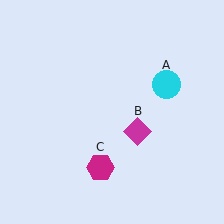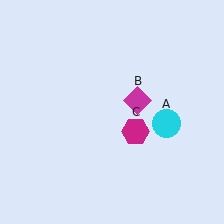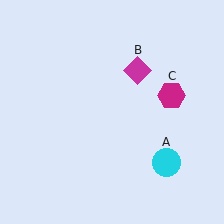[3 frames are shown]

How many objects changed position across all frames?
3 objects changed position: cyan circle (object A), magenta diamond (object B), magenta hexagon (object C).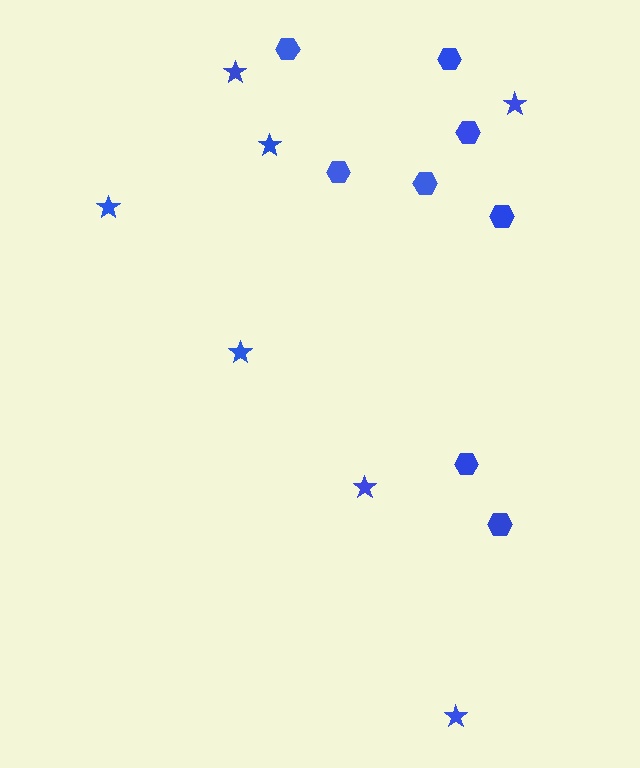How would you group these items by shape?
There are 2 groups: one group of hexagons (8) and one group of stars (7).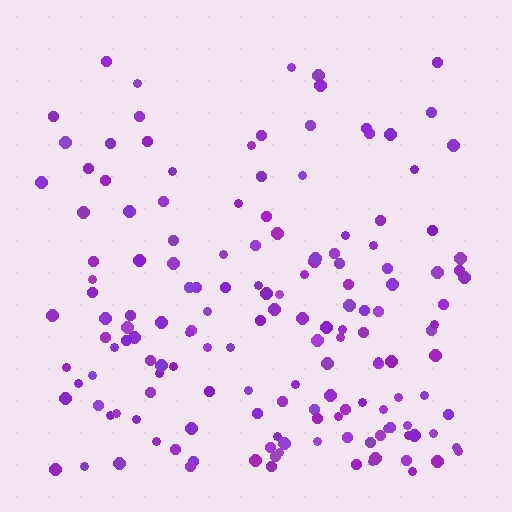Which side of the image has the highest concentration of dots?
The bottom.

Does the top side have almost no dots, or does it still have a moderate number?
Still a moderate number, just noticeably fewer than the bottom.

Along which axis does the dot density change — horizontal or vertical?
Vertical.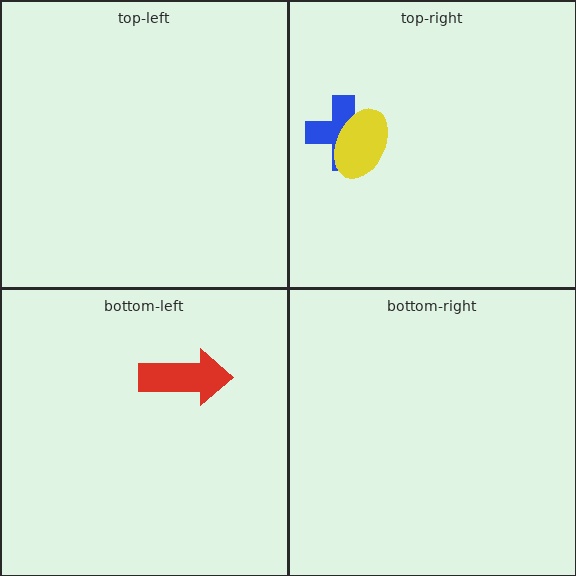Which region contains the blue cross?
The top-right region.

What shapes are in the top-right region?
The blue cross, the yellow ellipse.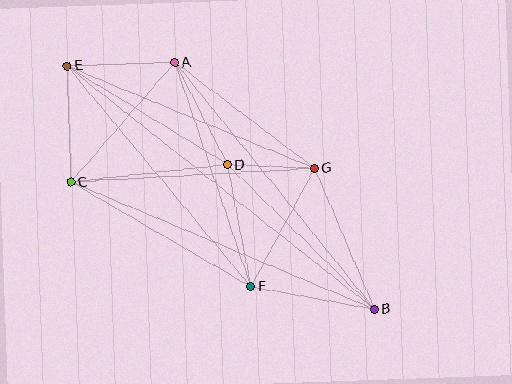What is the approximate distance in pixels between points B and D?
The distance between B and D is approximately 206 pixels.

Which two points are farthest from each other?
Points B and E are farthest from each other.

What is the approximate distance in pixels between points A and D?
The distance between A and D is approximately 115 pixels.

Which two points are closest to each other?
Points D and G are closest to each other.